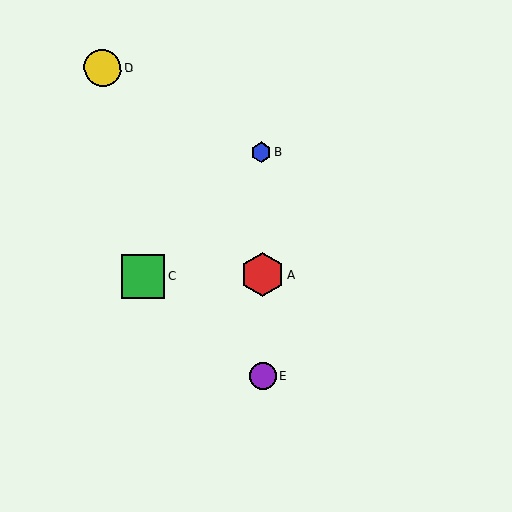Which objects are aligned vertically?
Objects A, B, E are aligned vertically.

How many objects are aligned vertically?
3 objects (A, B, E) are aligned vertically.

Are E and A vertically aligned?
Yes, both are at x≈263.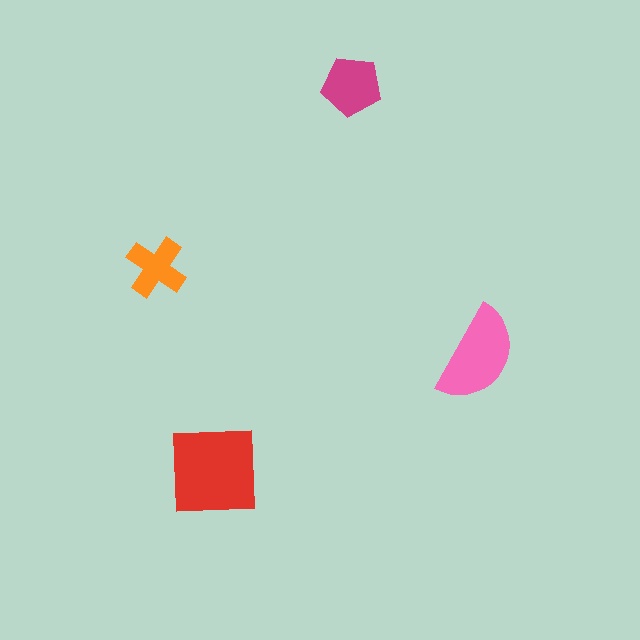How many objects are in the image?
There are 4 objects in the image.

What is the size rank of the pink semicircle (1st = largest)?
2nd.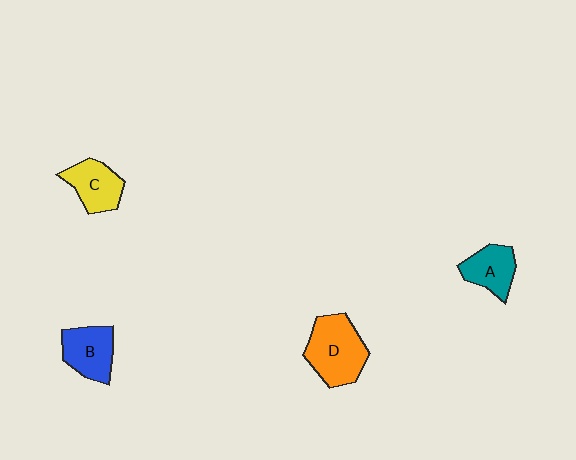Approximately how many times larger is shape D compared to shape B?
Approximately 1.4 times.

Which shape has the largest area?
Shape D (orange).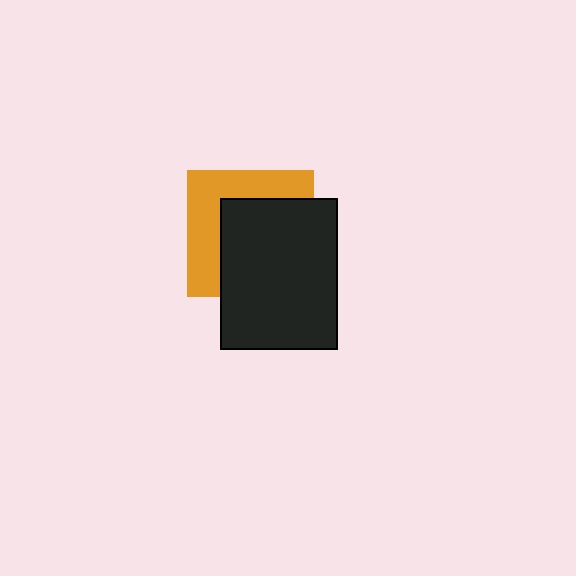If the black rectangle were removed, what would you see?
You would see the complete orange square.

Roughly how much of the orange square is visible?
A small part of it is visible (roughly 42%).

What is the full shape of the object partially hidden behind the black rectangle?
The partially hidden object is an orange square.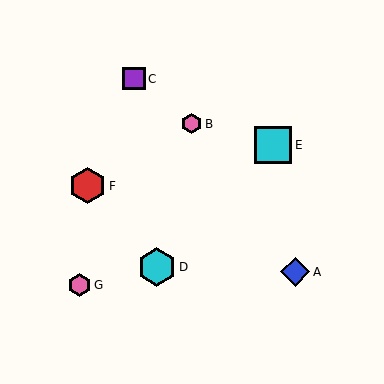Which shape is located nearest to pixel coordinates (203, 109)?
The pink hexagon (labeled B) at (191, 124) is nearest to that location.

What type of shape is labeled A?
Shape A is a blue diamond.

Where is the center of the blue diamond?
The center of the blue diamond is at (295, 272).